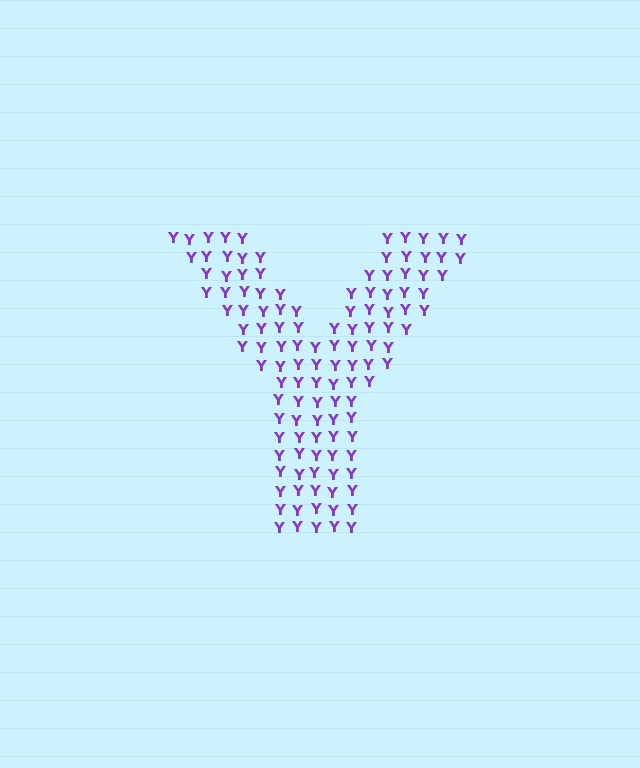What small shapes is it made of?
It is made of small letter Y's.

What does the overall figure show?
The overall figure shows the letter Y.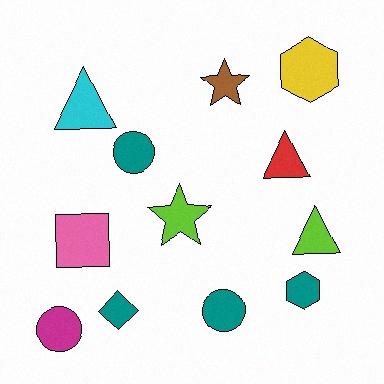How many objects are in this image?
There are 12 objects.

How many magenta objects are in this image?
There is 1 magenta object.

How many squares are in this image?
There is 1 square.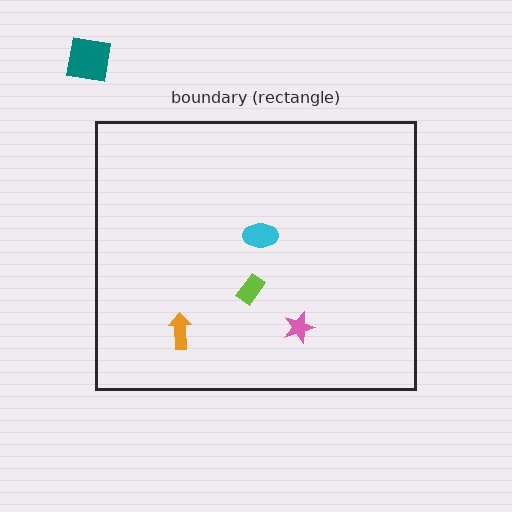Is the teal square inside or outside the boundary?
Outside.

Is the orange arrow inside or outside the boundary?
Inside.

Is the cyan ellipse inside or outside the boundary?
Inside.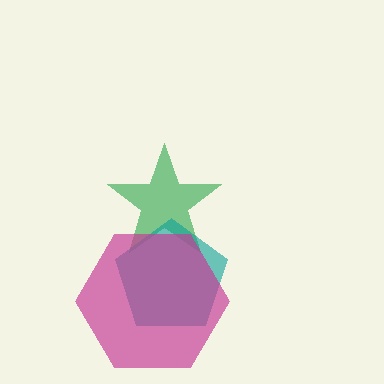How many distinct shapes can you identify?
There are 3 distinct shapes: a green star, a teal pentagon, a magenta hexagon.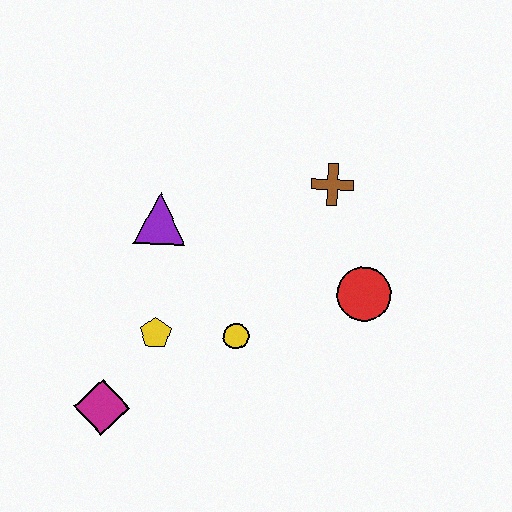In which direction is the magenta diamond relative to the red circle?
The magenta diamond is to the left of the red circle.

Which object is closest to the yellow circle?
The yellow pentagon is closest to the yellow circle.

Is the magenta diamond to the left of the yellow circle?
Yes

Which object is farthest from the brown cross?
The magenta diamond is farthest from the brown cross.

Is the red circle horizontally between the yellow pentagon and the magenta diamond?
No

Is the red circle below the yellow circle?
No